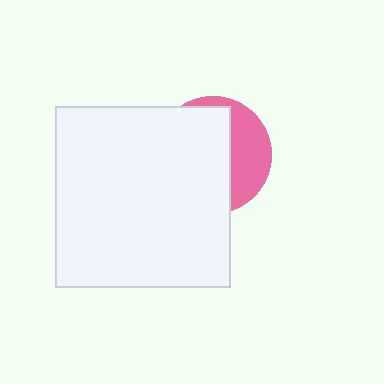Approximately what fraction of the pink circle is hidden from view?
Roughly 66% of the pink circle is hidden behind the white rectangle.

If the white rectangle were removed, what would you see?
You would see the complete pink circle.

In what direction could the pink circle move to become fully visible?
The pink circle could move right. That would shift it out from behind the white rectangle entirely.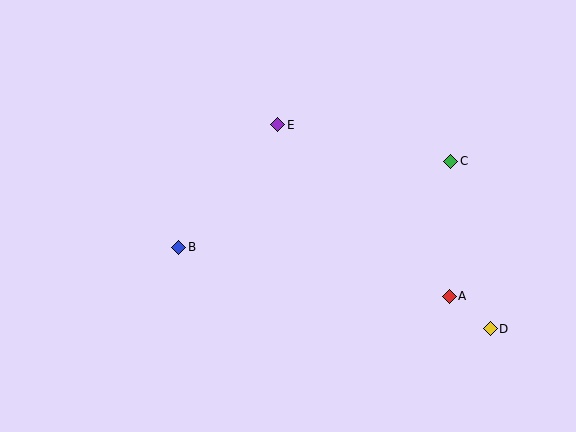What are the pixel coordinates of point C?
Point C is at (451, 161).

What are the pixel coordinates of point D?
Point D is at (490, 329).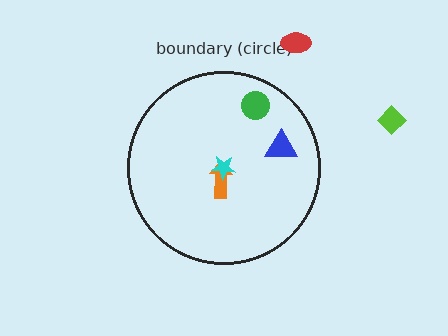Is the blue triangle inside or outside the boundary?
Inside.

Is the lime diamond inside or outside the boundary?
Outside.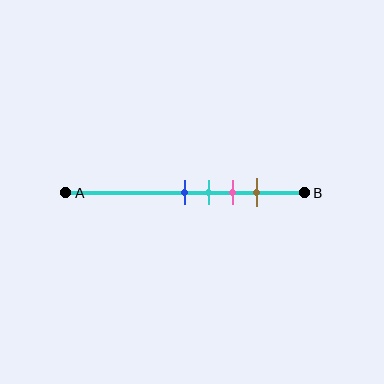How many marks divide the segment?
There are 4 marks dividing the segment.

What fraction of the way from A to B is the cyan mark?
The cyan mark is approximately 60% (0.6) of the way from A to B.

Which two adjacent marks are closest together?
The blue and cyan marks are the closest adjacent pair.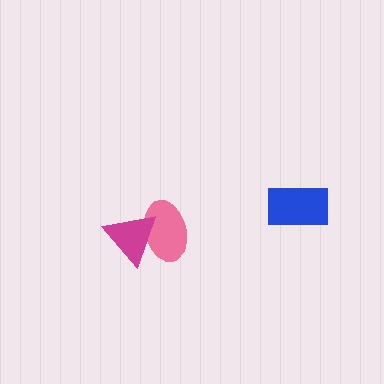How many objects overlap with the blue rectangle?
0 objects overlap with the blue rectangle.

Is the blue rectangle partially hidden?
No, no other shape covers it.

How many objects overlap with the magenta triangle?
1 object overlaps with the magenta triangle.